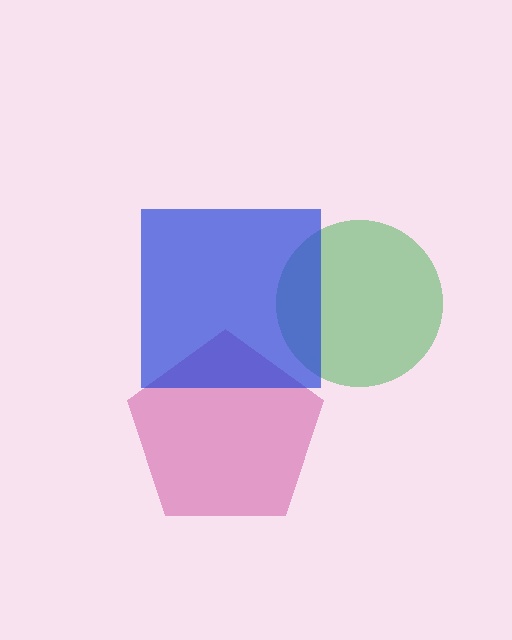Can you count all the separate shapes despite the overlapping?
Yes, there are 3 separate shapes.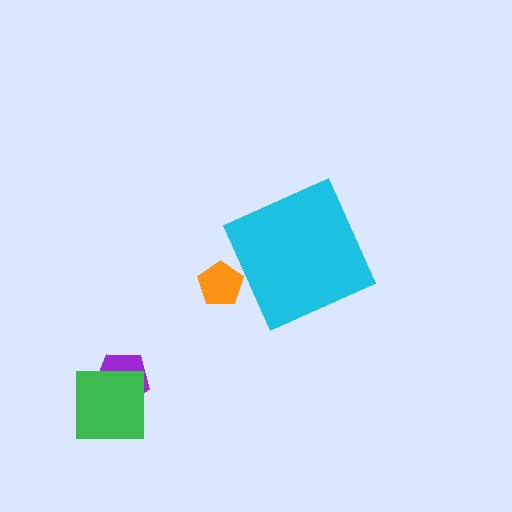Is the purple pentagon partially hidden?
No, the purple pentagon is fully visible.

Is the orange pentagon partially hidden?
Yes, the orange pentagon is partially hidden behind the cyan diamond.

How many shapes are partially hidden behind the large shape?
1 shape is partially hidden.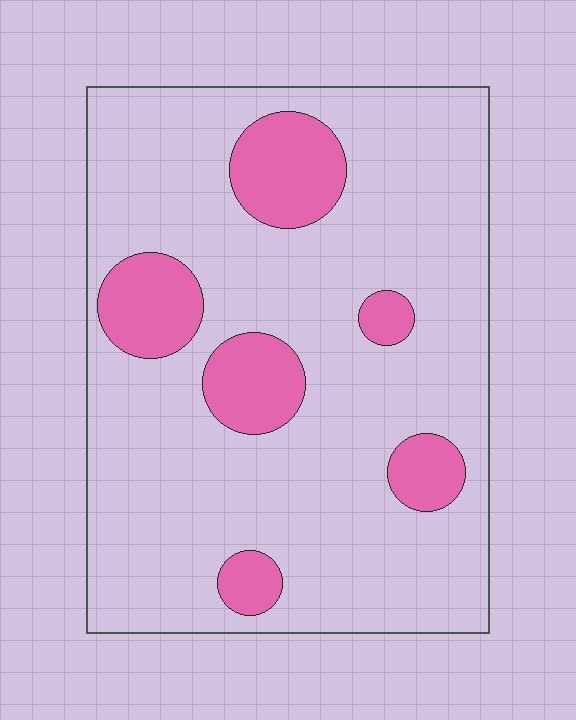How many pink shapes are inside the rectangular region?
6.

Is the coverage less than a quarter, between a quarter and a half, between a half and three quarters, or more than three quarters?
Less than a quarter.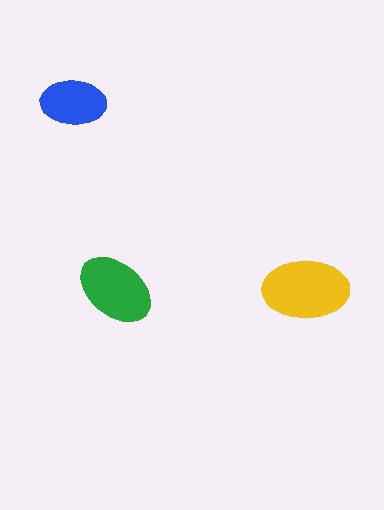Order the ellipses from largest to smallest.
the yellow one, the green one, the blue one.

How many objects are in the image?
There are 3 objects in the image.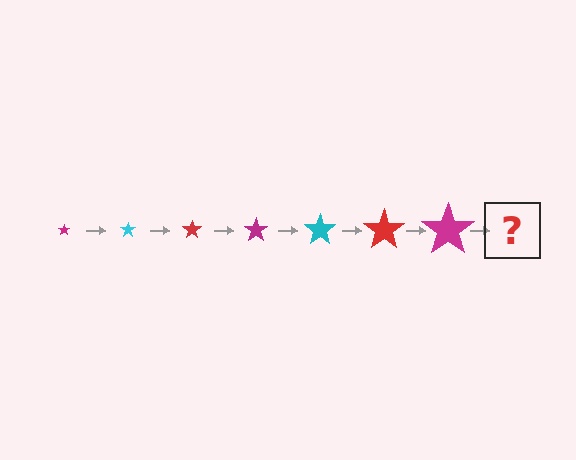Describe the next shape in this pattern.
It should be a cyan star, larger than the previous one.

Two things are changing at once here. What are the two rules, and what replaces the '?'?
The two rules are that the star grows larger each step and the color cycles through magenta, cyan, and red. The '?' should be a cyan star, larger than the previous one.